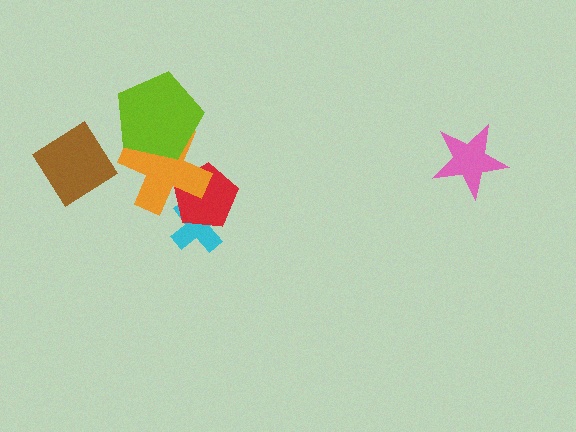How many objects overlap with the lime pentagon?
1 object overlaps with the lime pentagon.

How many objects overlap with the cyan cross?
2 objects overlap with the cyan cross.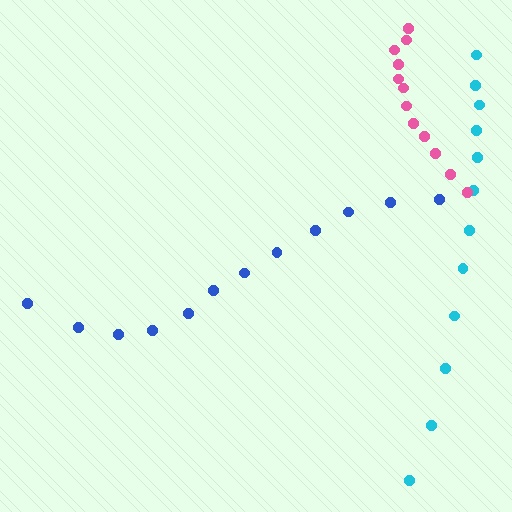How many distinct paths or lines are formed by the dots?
There are 3 distinct paths.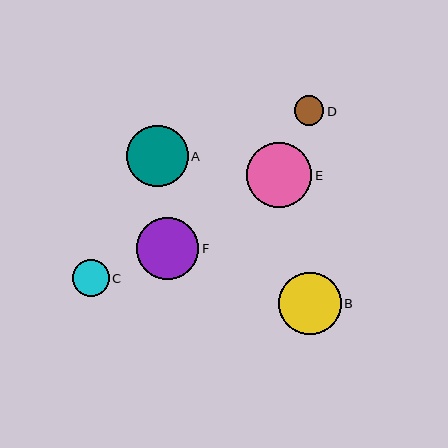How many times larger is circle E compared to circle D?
Circle E is approximately 2.2 times the size of circle D.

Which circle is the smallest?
Circle D is the smallest with a size of approximately 29 pixels.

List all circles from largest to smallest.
From largest to smallest: E, B, F, A, C, D.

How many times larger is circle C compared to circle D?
Circle C is approximately 1.3 times the size of circle D.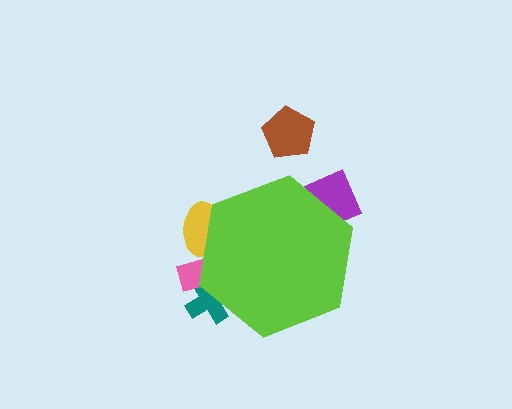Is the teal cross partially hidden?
Yes, the teal cross is partially hidden behind the lime hexagon.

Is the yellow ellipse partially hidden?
Yes, the yellow ellipse is partially hidden behind the lime hexagon.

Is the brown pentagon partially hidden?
No, the brown pentagon is fully visible.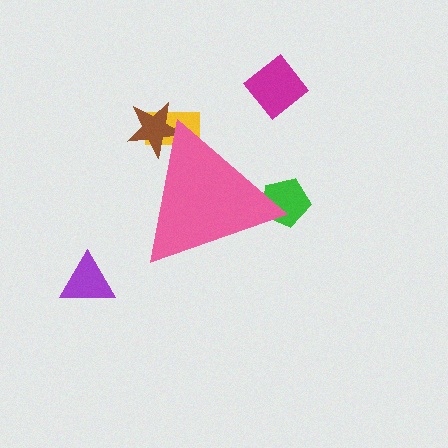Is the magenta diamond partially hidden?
No, the magenta diamond is fully visible.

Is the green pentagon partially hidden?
Yes, the green pentagon is partially hidden behind the pink triangle.